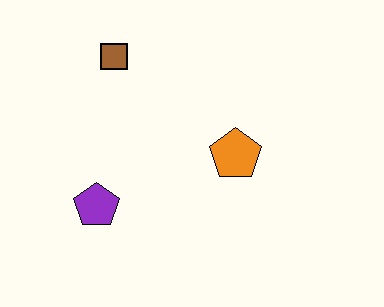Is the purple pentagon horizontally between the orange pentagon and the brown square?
No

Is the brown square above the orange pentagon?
Yes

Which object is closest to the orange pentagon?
The purple pentagon is closest to the orange pentagon.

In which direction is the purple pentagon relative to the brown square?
The purple pentagon is below the brown square.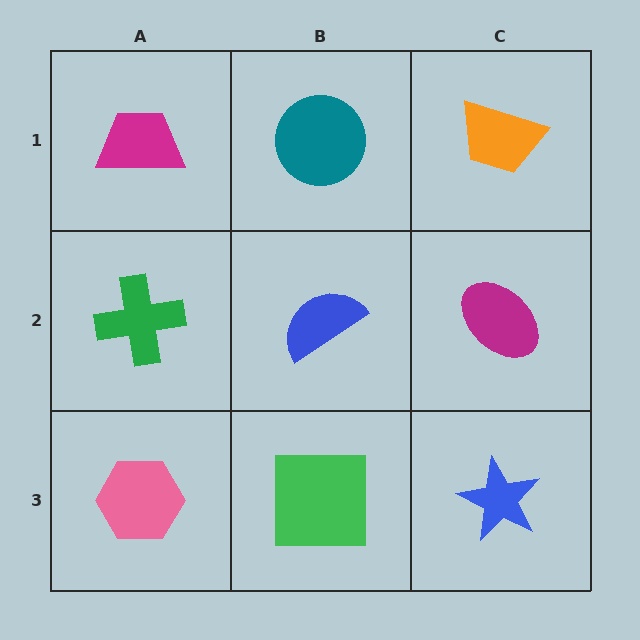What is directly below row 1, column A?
A green cross.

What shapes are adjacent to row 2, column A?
A magenta trapezoid (row 1, column A), a pink hexagon (row 3, column A), a blue semicircle (row 2, column B).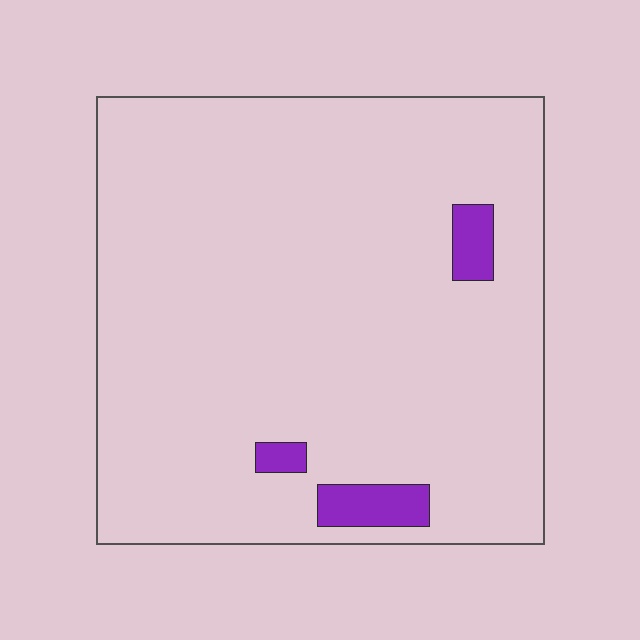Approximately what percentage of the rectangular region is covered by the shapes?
Approximately 5%.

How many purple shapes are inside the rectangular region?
3.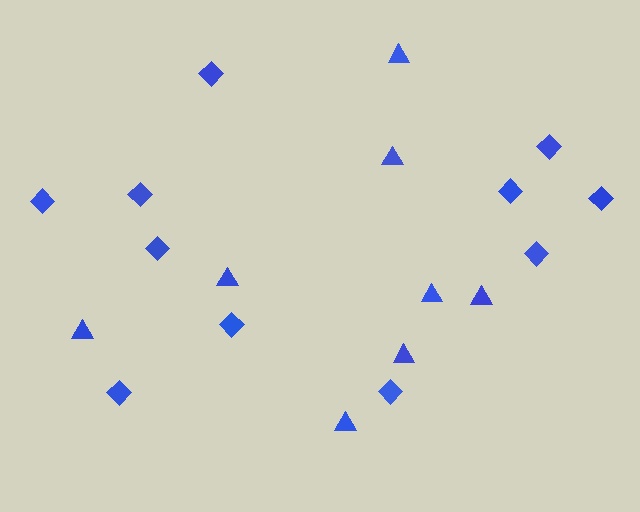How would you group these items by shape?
There are 2 groups: one group of triangles (8) and one group of diamonds (11).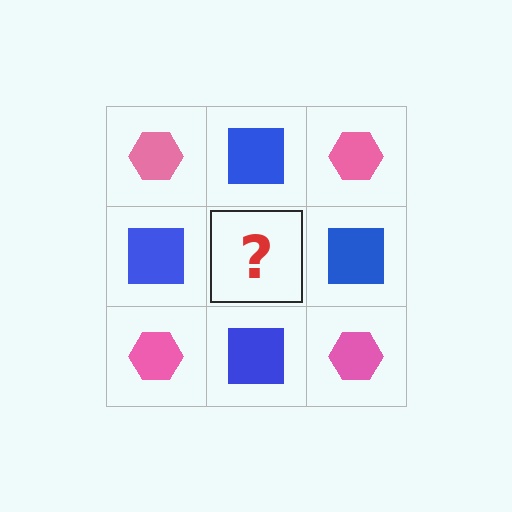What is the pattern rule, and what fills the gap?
The rule is that it alternates pink hexagon and blue square in a checkerboard pattern. The gap should be filled with a pink hexagon.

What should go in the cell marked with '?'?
The missing cell should contain a pink hexagon.